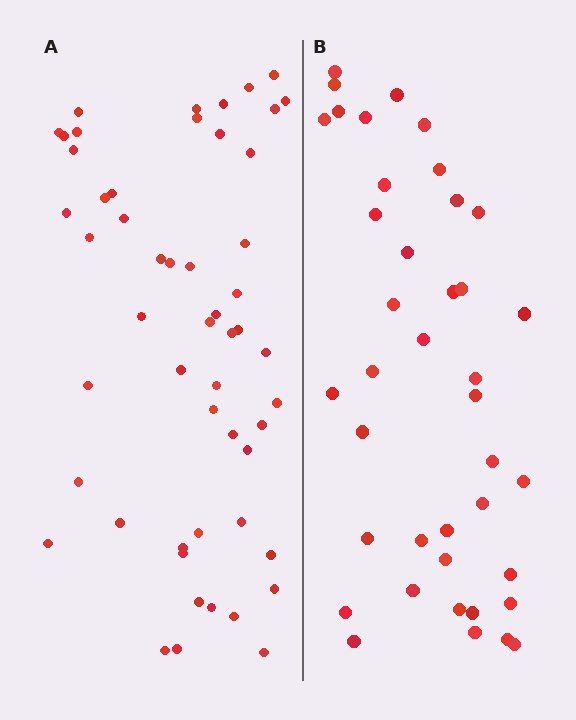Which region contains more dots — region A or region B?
Region A (the left region) has more dots.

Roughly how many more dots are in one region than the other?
Region A has approximately 15 more dots than region B.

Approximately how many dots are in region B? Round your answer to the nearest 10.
About 40 dots.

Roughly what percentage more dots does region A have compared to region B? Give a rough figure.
About 30% more.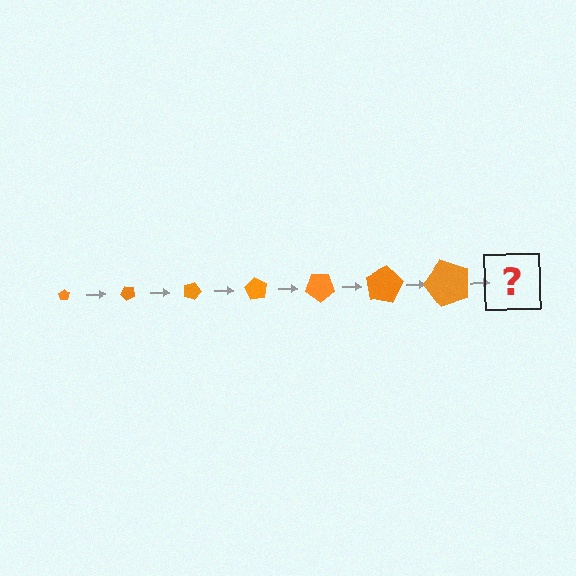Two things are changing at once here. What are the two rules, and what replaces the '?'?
The two rules are that the pentagon grows larger each step and it rotates 45 degrees each step. The '?' should be a pentagon, larger than the previous one and rotated 315 degrees from the start.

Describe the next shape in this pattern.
It should be a pentagon, larger than the previous one and rotated 315 degrees from the start.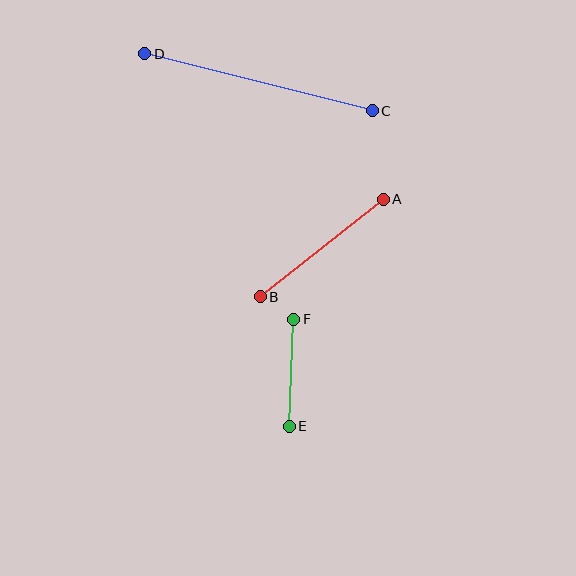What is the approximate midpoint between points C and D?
The midpoint is at approximately (259, 82) pixels.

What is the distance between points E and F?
The distance is approximately 108 pixels.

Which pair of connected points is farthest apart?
Points C and D are farthest apart.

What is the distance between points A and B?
The distance is approximately 157 pixels.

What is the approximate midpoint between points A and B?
The midpoint is at approximately (322, 248) pixels.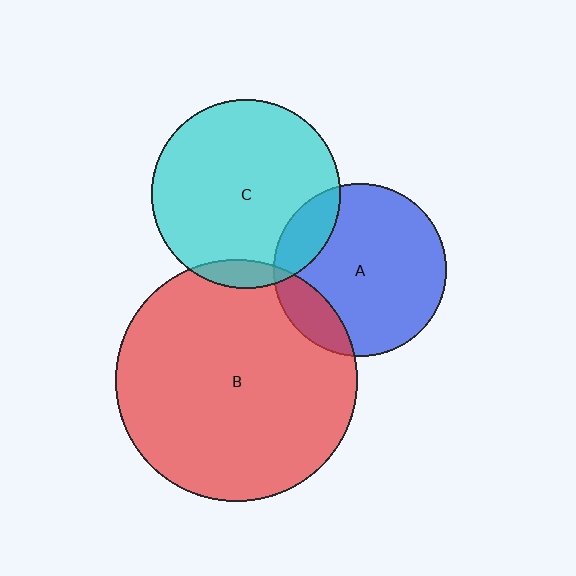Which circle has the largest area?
Circle B (red).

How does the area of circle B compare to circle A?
Approximately 2.0 times.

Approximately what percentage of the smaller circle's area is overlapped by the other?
Approximately 15%.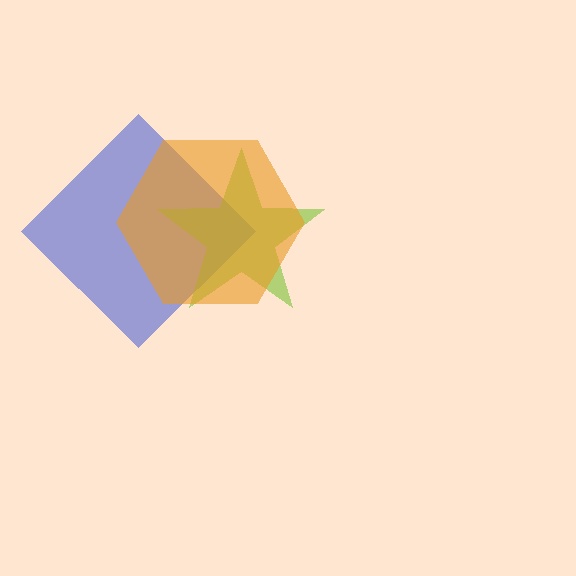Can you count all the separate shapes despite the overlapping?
Yes, there are 3 separate shapes.